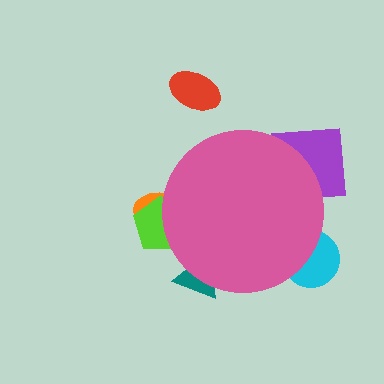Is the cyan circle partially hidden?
Yes, the cyan circle is partially hidden behind the pink circle.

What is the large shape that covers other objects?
A pink circle.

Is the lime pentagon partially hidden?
Yes, the lime pentagon is partially hidden behind the pink circle.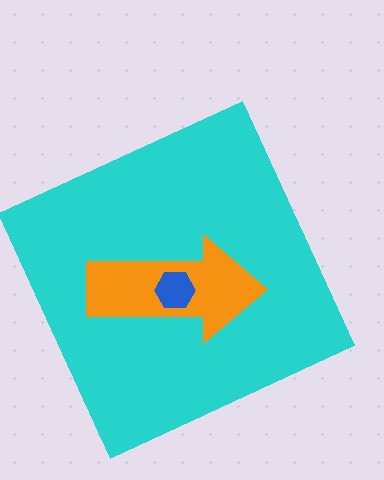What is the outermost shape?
The cyan square.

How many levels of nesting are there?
3.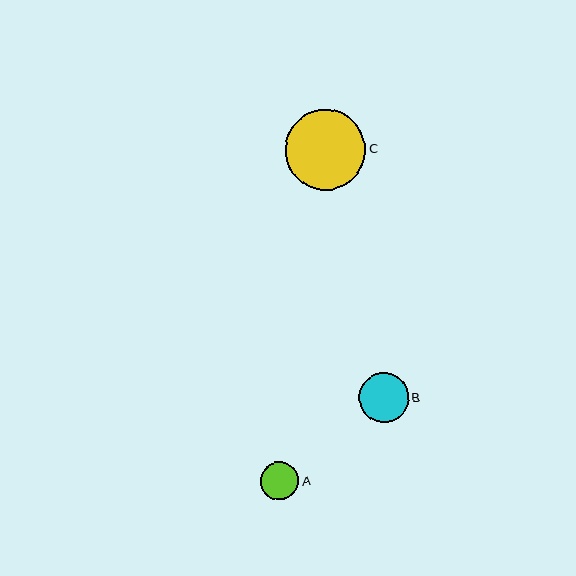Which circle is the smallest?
Circle A is the smallest with a size of approximately 38 pixels.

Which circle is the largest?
Circle C is the largest with a size of approximately 81 pixels.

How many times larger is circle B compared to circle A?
Circle B is approximately 1.3 times the size of circle A.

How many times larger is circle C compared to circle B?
Circle C is approximately 1.6 times the size of circle B.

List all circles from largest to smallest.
From largest to smallest: C, B, A.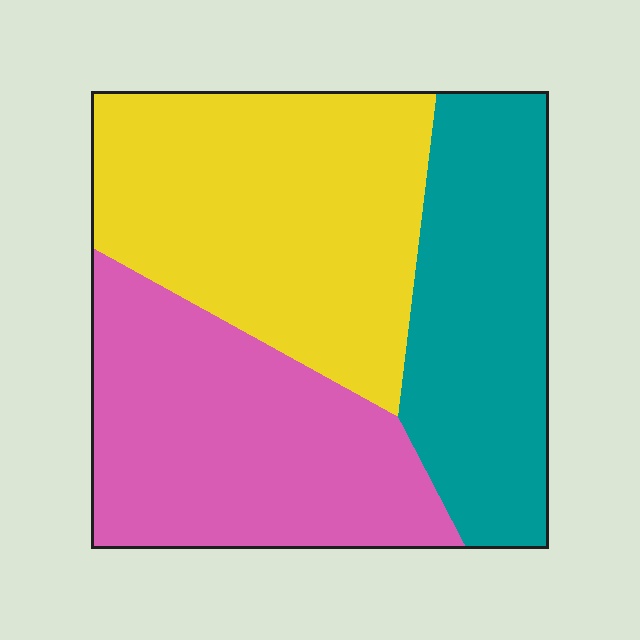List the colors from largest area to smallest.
From largest to smallest: yellow, pink, teal.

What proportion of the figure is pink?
Pink takes up about one third (1/3) of the figure.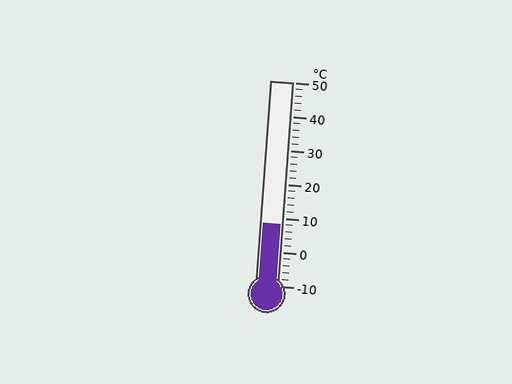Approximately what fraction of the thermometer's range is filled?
The thermometer is filled to approximately 30% of its range.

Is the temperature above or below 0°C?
The temperature is above 0°C.